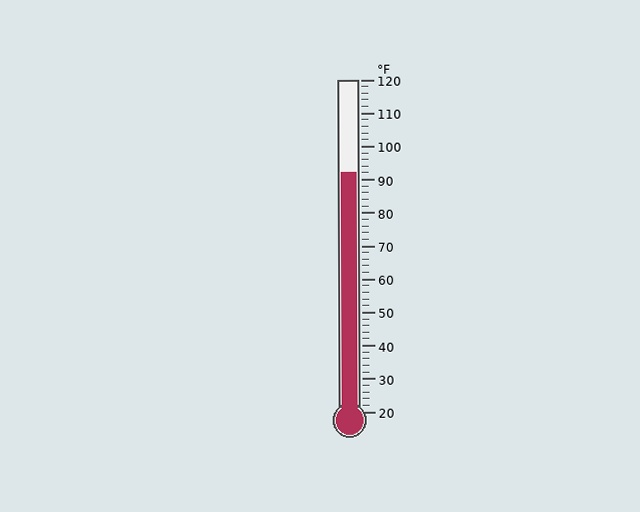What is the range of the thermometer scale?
The thermometer scale ranges from 20°F to 120°F.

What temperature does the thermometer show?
The thermometer shows approximately 92°F.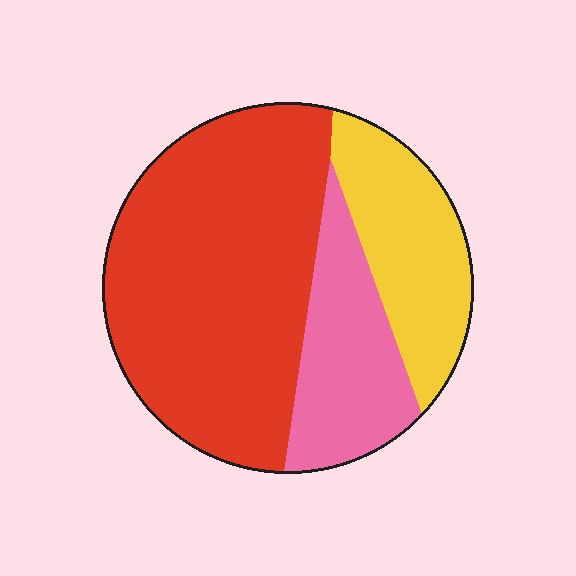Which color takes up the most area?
Red, at roughly 60%.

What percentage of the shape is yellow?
Yellow covers 22% of the shape.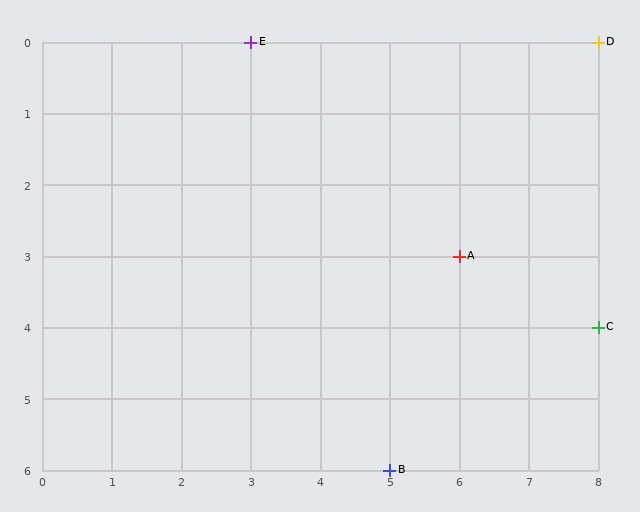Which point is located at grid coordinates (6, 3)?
Point A is at (6, 3).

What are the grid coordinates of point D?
Point D is at grid coordinates (8, 0).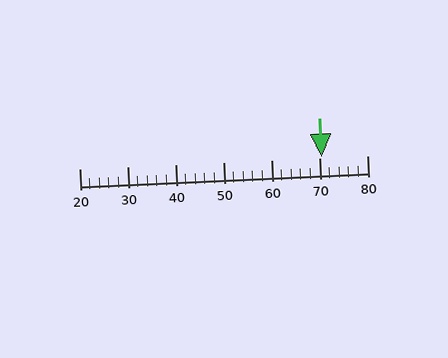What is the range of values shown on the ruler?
The ruler shows values from 20 to 80.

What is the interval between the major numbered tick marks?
The major tick marks are spaced 10 units apart.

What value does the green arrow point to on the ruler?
The green arrow points to approximately 71.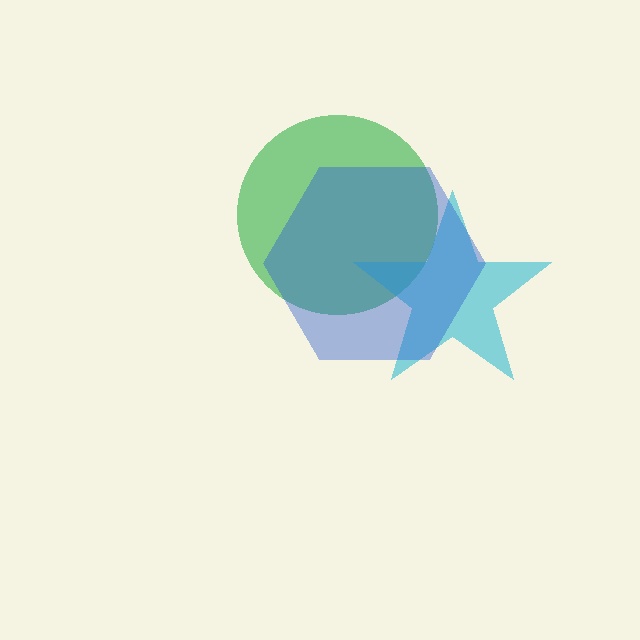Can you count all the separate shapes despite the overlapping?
Yes, there are 3 separate shapes.